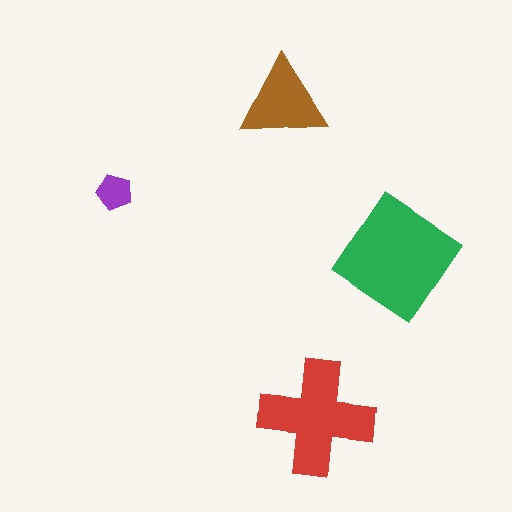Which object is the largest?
The green diamond.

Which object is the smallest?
The purple pentagon.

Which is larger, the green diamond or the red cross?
The green diamond.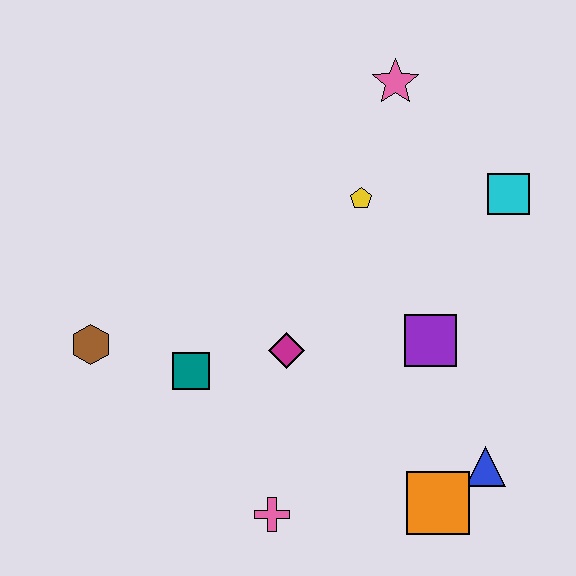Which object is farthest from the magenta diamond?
The pink star is farthest from the magenta diamond.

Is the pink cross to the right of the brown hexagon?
Yes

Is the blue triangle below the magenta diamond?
Yes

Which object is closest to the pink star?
The yellow pentagon is closest to the pink star.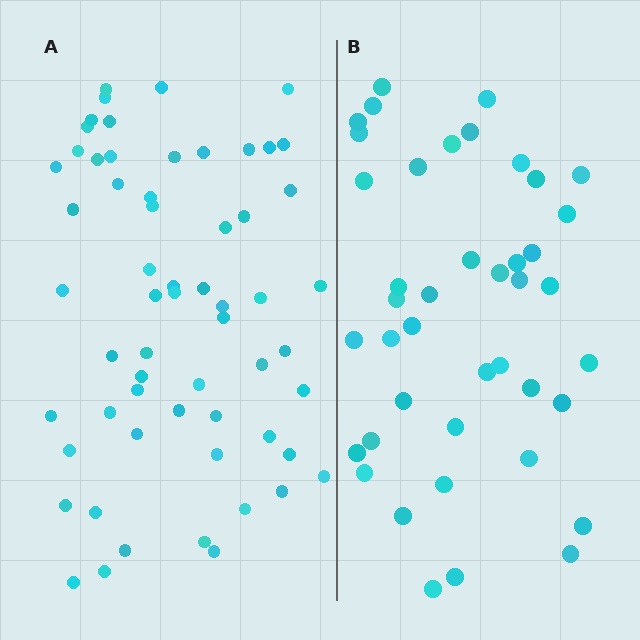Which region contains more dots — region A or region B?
Region A (the left region) has more dots.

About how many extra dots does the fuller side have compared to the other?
Region A has approximately 20 more dots than region B.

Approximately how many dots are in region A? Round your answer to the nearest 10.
About 60 dots.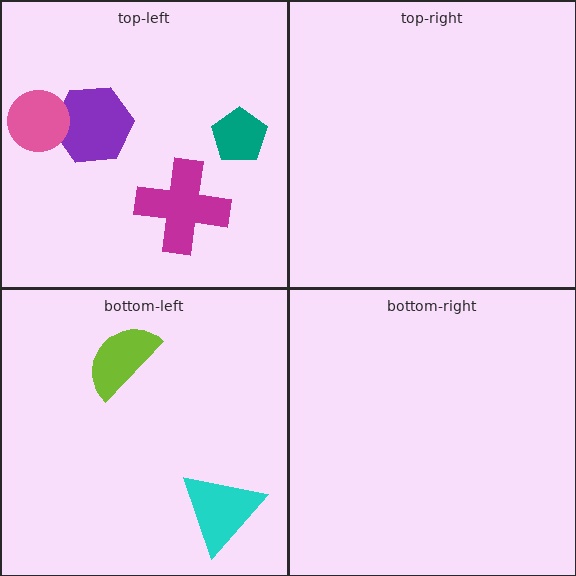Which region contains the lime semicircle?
The bottom-left region.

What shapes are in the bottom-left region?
The cyan triangle, the lime semicircle.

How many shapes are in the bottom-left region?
2.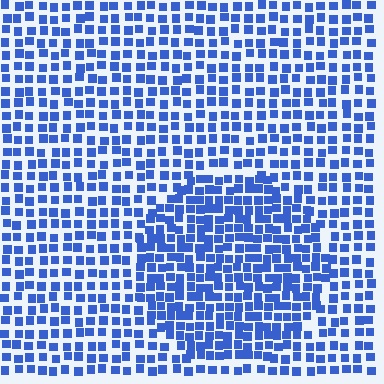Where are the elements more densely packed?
The elements are more densely packed inside the circle boundary.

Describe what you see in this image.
The image contains small blue elements arranged at two different densities. A circle-shaped region is visible where the elements are more densely packed than the surrounding area.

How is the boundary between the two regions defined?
The boundary is defined by a change in element density (approximately 1.6x ratio). All elements are the same color, size, and shape.